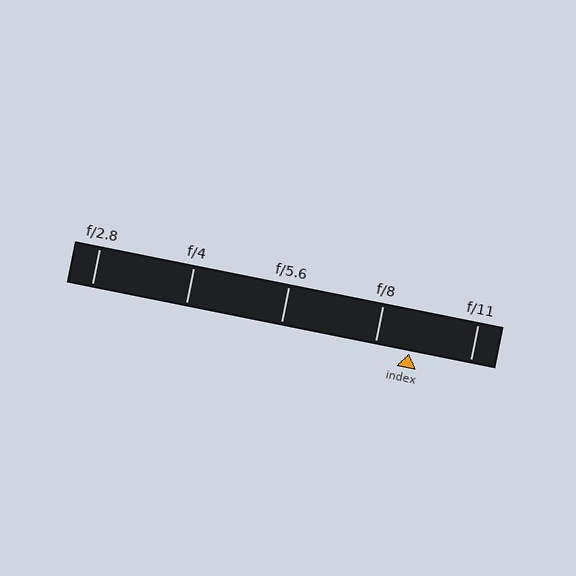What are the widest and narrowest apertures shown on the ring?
The widest aperture shown is f/2.8 and the narrowest is f/11.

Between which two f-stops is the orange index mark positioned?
The index mark is between f/8 and f/11.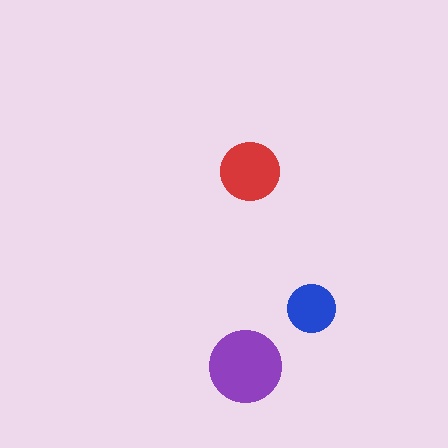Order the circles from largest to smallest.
the purple one, the red one, the blue one.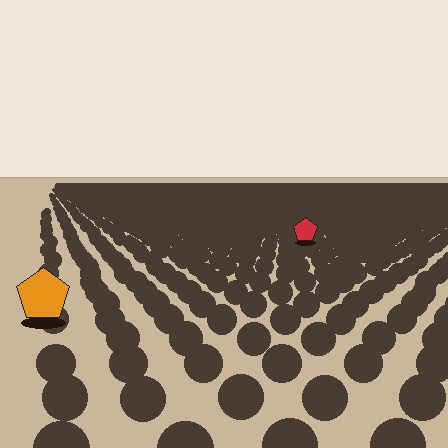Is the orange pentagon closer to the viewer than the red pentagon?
Yes. The orange pentagon is closer — you can tell from the texture gradient: the ground texture is coarser near it.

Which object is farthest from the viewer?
The red pentagon is farthest from the viewer. It appears smaller and the ground texture around it is denser.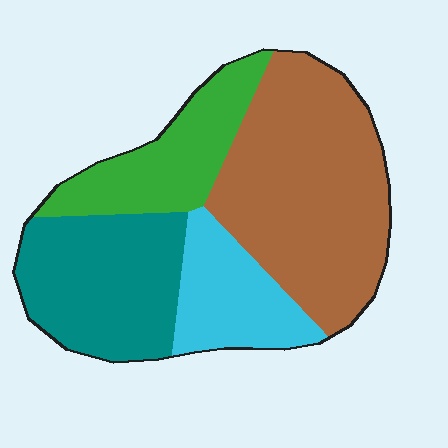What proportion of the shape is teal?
Teal covers roughly 25% of the shape.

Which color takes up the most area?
Brown, at roughly 40%.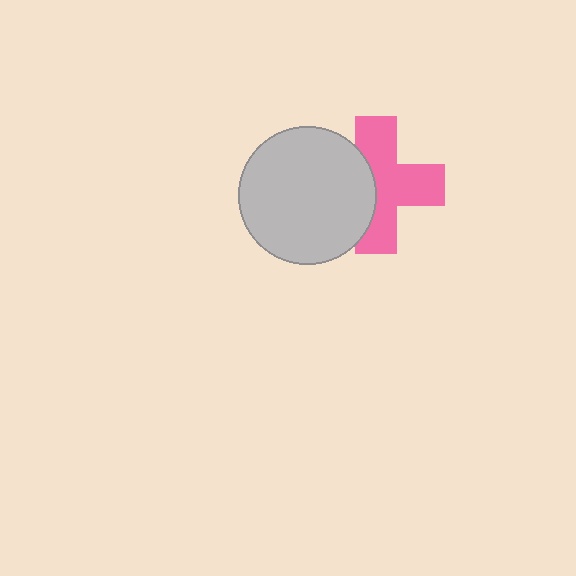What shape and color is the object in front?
The object in front is a light gray circle.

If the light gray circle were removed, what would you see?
You would see the complete pink cross.